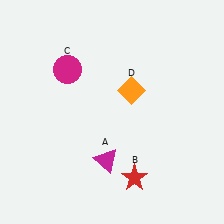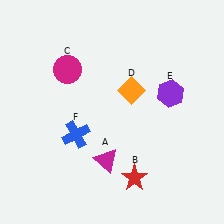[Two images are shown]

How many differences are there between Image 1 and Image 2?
There are 2 differences between the two images.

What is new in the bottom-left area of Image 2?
A blue cross (F) was added in the bottom-left area of Image 2.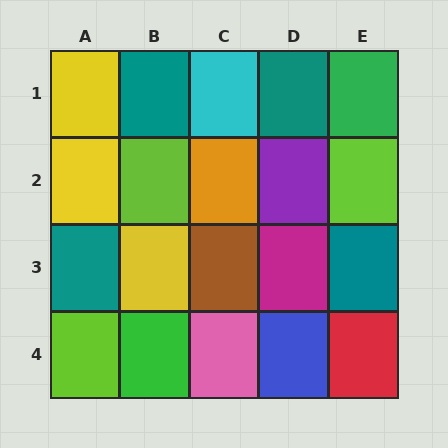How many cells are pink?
1 cell is pink.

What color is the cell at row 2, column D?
Purple.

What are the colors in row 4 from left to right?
Lime, green, pink, blue, red.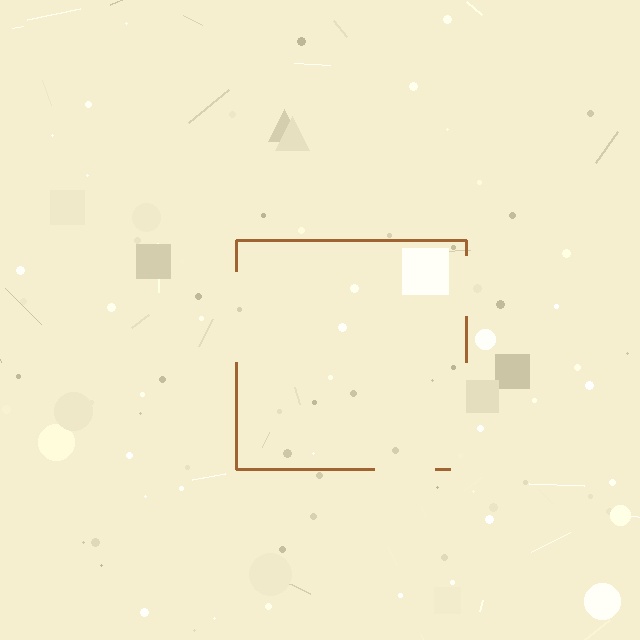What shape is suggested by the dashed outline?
The dashed outline suggests a square.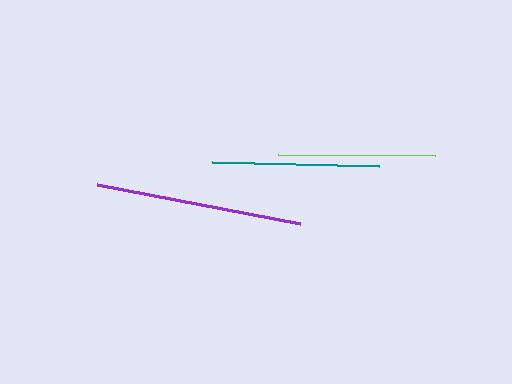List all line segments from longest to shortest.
From longest to shortest: purple, teal, lime.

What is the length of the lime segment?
The lime segment is approximately 157 pixels long.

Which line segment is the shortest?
The lime line is the shortest at approximately 157 pixels.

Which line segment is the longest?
The purple line is the longest at approximately 206 pixels.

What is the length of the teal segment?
The teal segment is approximately 168 pixels long.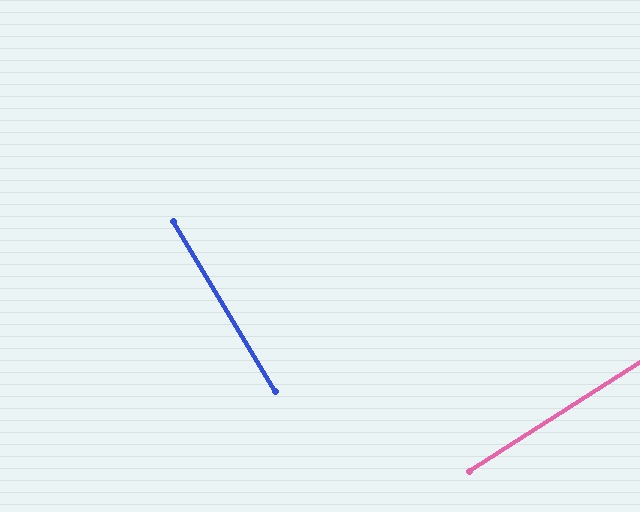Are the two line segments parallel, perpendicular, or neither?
Perpendicular — they meet at approximately 88°.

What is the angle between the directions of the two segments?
Approximately 88 degrees.